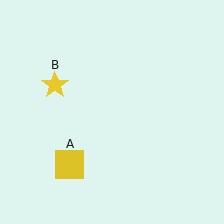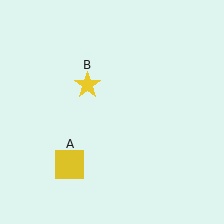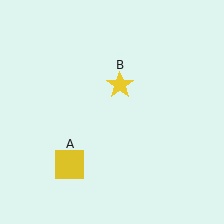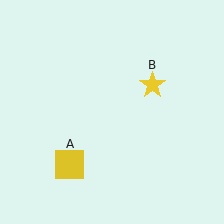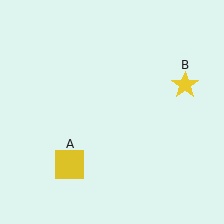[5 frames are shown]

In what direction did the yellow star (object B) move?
The yellow star (object B) moved right.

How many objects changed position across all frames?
1 object changed position: yellow star (object B).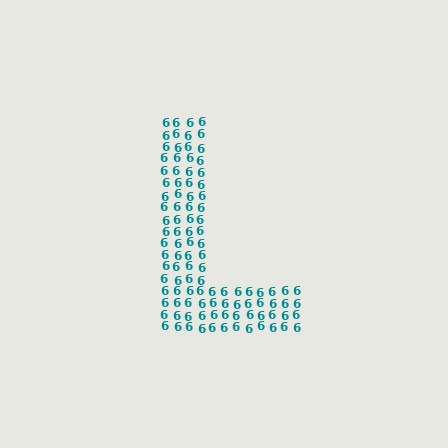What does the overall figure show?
The overall figure shows the letter L.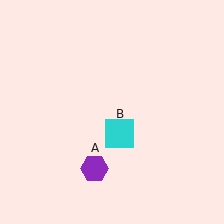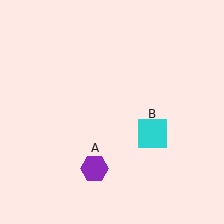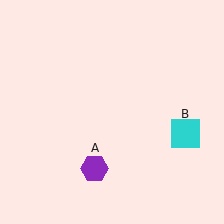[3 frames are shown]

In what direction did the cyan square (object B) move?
The cyan square (object B) moved right.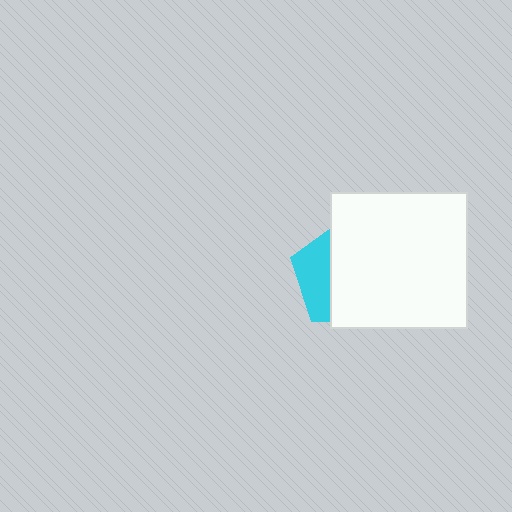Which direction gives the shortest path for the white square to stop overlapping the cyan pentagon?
Moving right gives the shortest separation.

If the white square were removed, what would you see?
You would see the complete cyan pentagon.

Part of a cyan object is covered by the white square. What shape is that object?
It is a pentagon.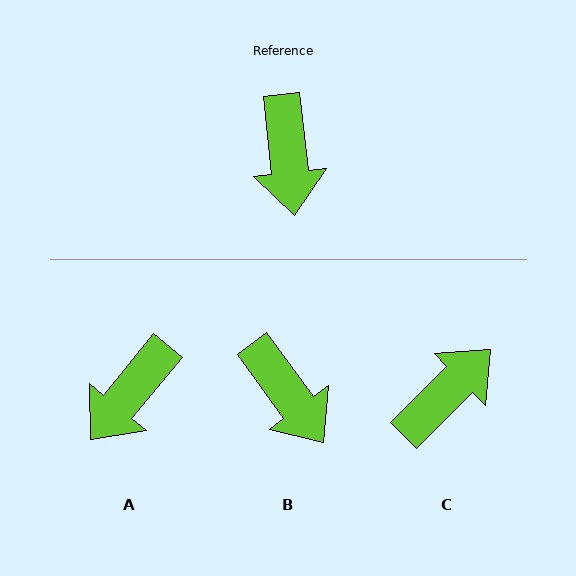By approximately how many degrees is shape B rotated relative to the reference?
Approximately 30 degrees counter-clockwise.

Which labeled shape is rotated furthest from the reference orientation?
C, about 128 degrees away.